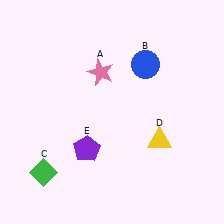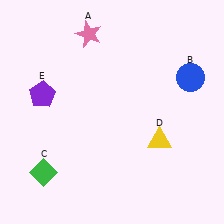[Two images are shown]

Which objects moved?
The objects that moved are: the pink star (A), the blue circle (B), the purple pentagon (E).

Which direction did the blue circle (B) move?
The blue circle (B) moved right.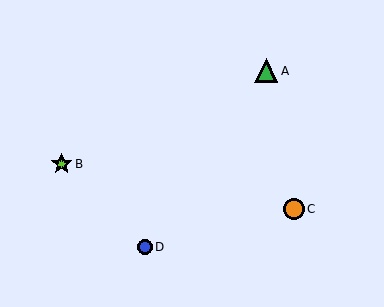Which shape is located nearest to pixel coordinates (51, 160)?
The lime star (labeled B) at (62, 164) is nearest to that location.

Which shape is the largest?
The green triangle (labeled A) is the largest.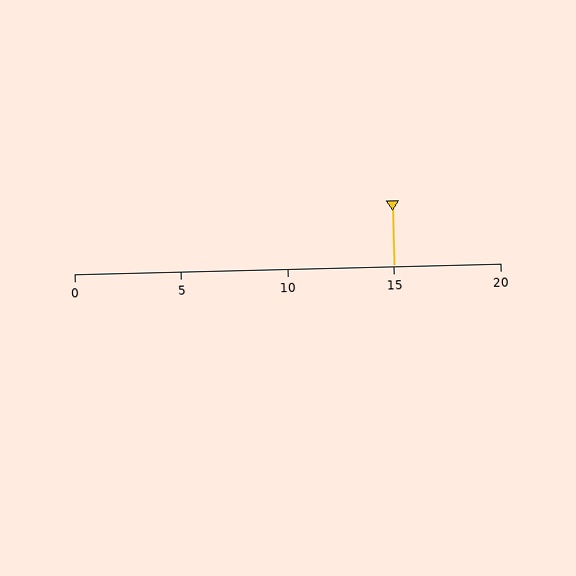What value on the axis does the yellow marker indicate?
The marker indicates approximately 15.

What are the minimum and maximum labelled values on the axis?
The axis runs from 0 to 20.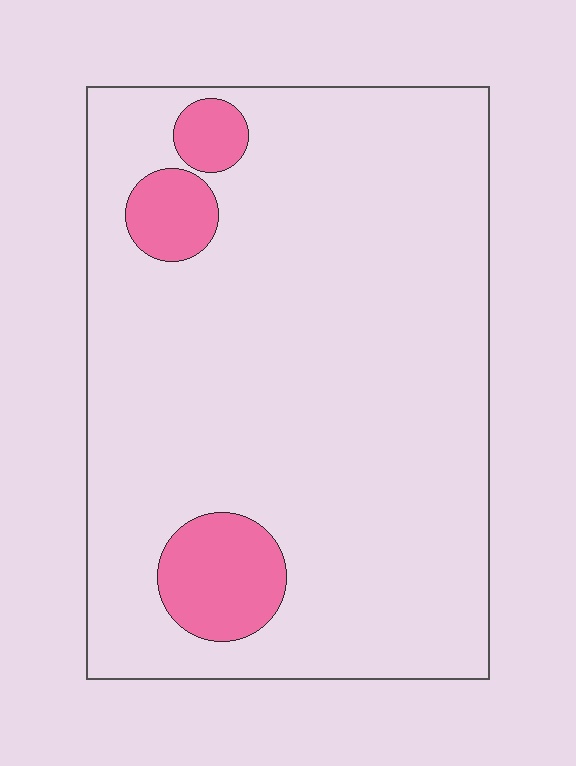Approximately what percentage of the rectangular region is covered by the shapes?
Approximately 10%.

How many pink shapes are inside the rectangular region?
3.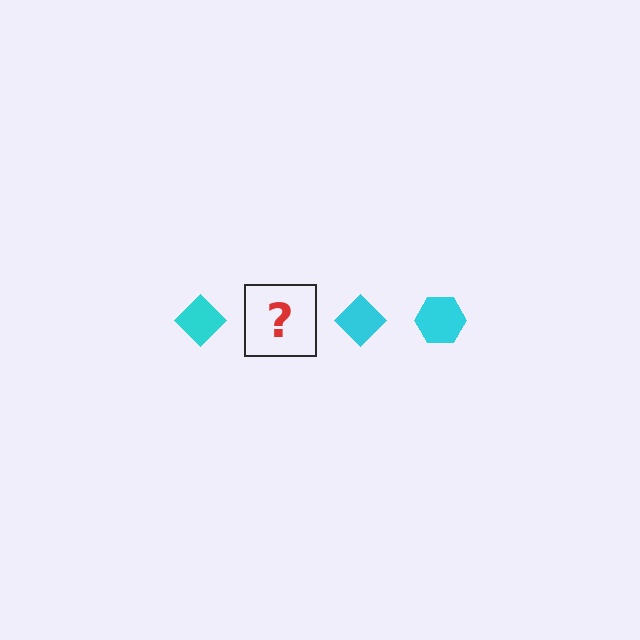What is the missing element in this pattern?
The missing element is a cyan hexagon.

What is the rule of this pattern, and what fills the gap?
The rule is that the pattern cycles through diamond, hexagon shapes in cyan. The gap should be filled with a cyan hexagon.